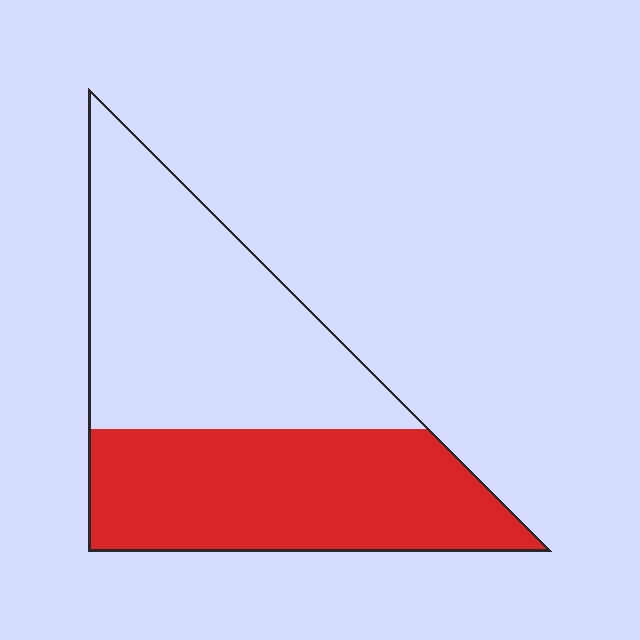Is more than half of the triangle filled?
No.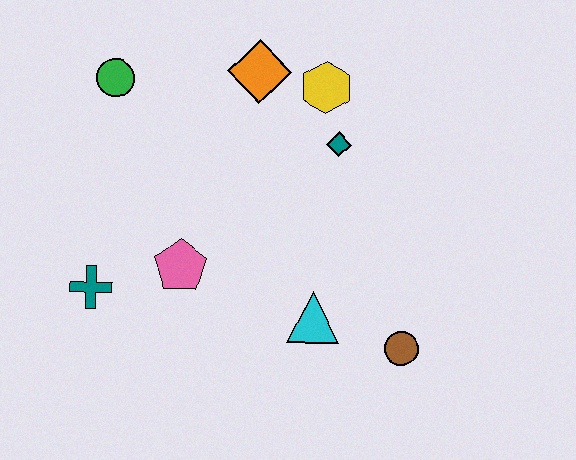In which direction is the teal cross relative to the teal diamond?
The teal cross is to the left of the teal diamond.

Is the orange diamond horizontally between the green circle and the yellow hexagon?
Yes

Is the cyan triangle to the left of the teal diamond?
Yes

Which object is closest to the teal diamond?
The yellow hexagon is closest to the teal diamond.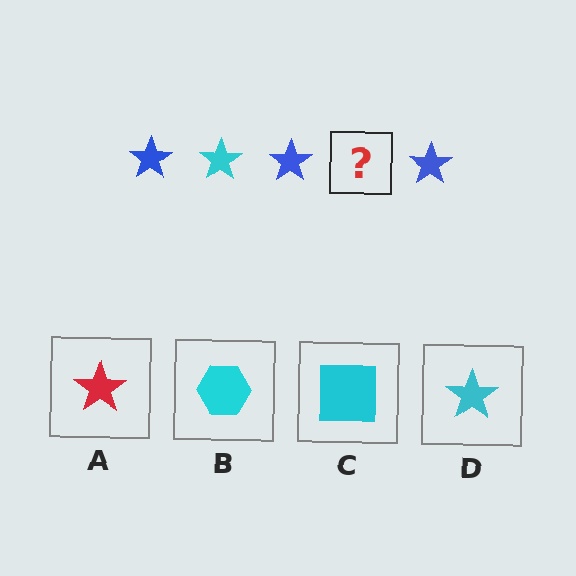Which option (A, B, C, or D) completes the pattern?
D.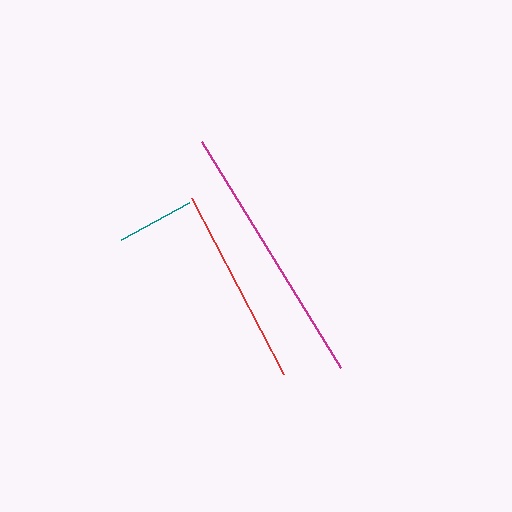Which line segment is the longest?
The magenta line is the longest at approximately 266 pixels.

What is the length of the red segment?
The red segment is approximately 199 pixels long.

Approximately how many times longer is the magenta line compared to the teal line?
The magenta line is approximately 3.4 times the length of the teal line.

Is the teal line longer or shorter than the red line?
The red line is longer than the teal line.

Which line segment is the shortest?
The teal line is the shortest at approximately 78 pixels.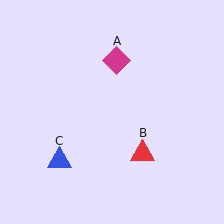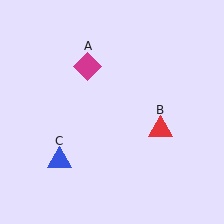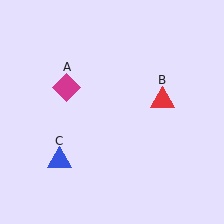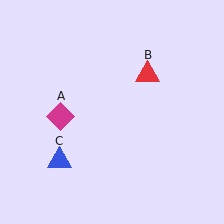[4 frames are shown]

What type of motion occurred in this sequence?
The magenta diamond (object A), red triangle (object B) rotated counterclockwise around the center of the scene.